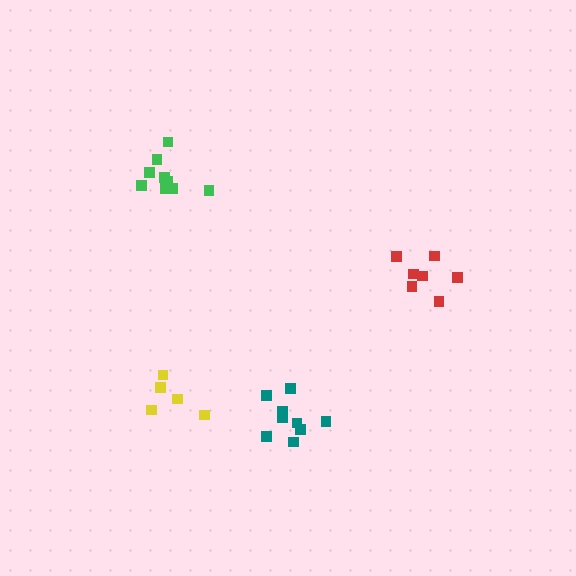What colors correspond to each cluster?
The clusters are colored: red, yellow, green, teal.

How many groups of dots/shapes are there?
There are 4 groups.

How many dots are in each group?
Group 1: 7 dots, Group 2: 5 dots, Group 3: 9 dots, Group 4: 9 dots (30 total).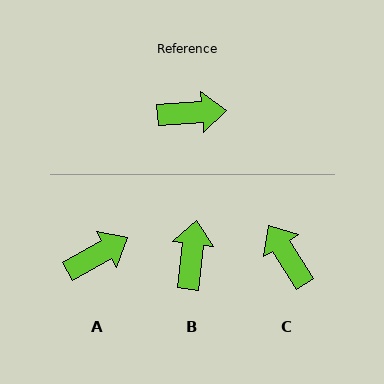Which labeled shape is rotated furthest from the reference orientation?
C, about 118 degrees away.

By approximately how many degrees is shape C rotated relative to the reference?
Approximately 118 degrees counter-clockwise.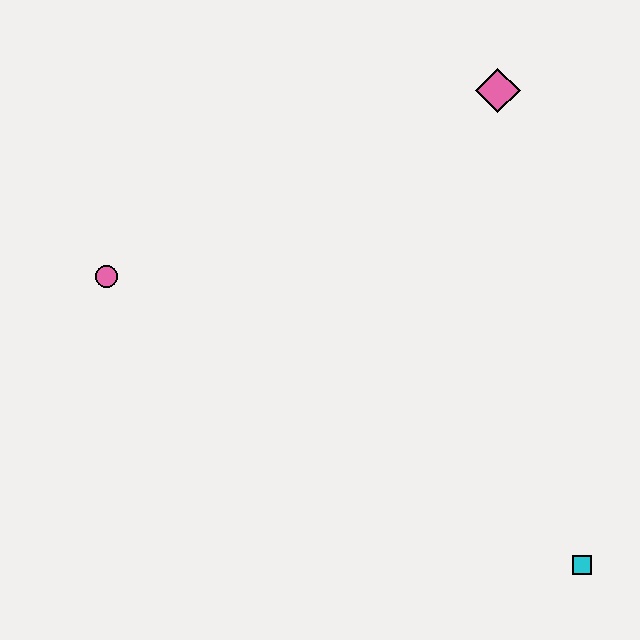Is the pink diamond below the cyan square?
No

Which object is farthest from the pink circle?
The cyan square is farthest from the pink circle.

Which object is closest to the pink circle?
The pink diamond is closest to the pink circle.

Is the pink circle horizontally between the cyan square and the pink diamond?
No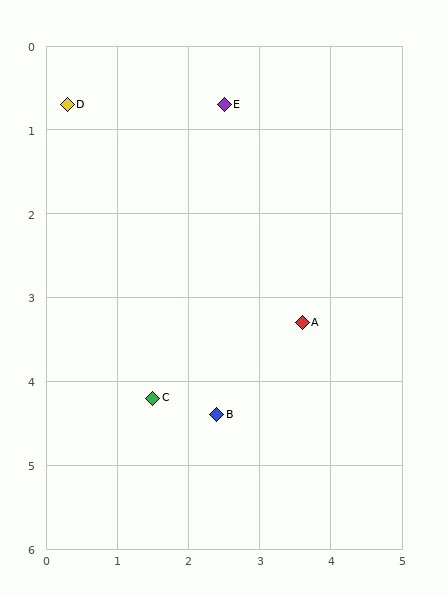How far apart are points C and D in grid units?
Points C and D are about 3.7 grid units apart.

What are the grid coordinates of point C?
Point C is at approximately (1.5, 4.2).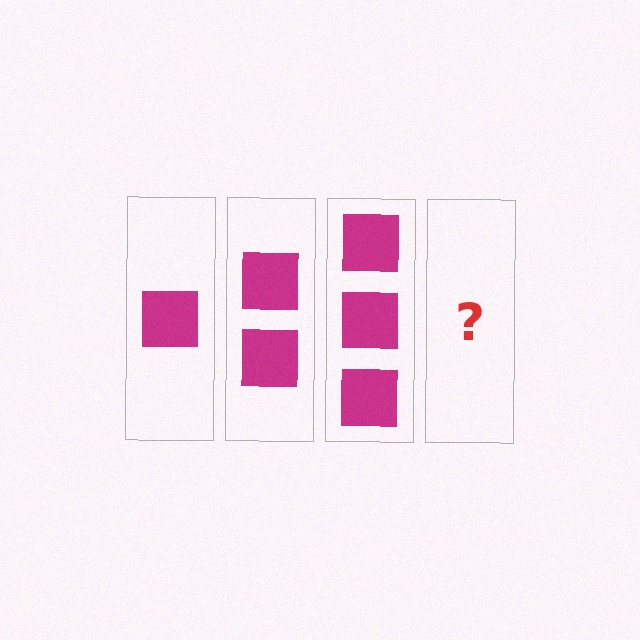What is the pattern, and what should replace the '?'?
The pattern is that each step adds one more square. The '?' should be 4 squares.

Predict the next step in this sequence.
The next step is 4 squares.